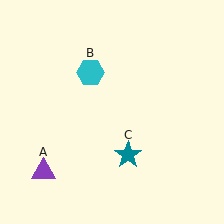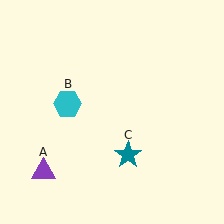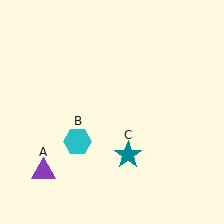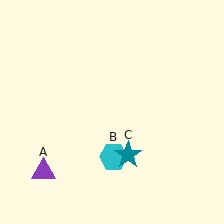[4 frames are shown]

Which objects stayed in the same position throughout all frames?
Purple triangle (object A) and teal star (object C) remained stationary.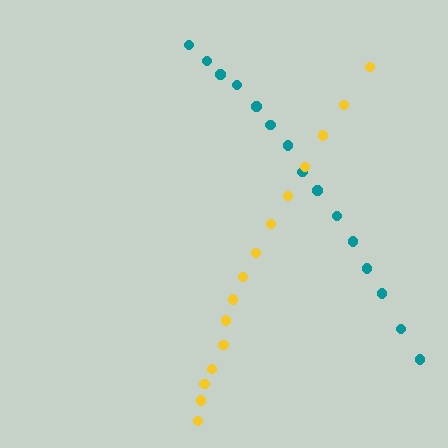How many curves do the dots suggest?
There are 2 distinct paths.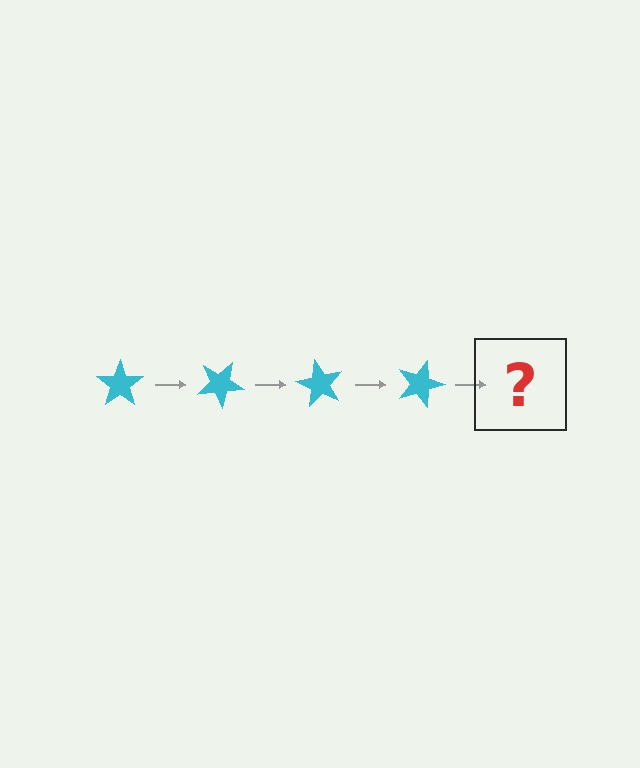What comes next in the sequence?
The next element should be a cyan star rotated 120 degrees.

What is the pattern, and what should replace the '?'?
The pattern is that the star rotates 30 degrees each step. The '?' should be a cyan star rotated 120 degrees.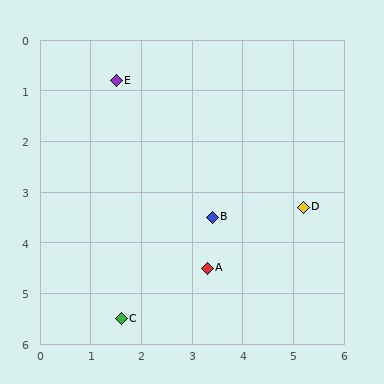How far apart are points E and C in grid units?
Points E and C are about 4.7 grid units apart.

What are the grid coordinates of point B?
Point B is at approximately (3.4, 3.5).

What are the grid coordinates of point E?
Point E is at approximately (1.5, 0.8).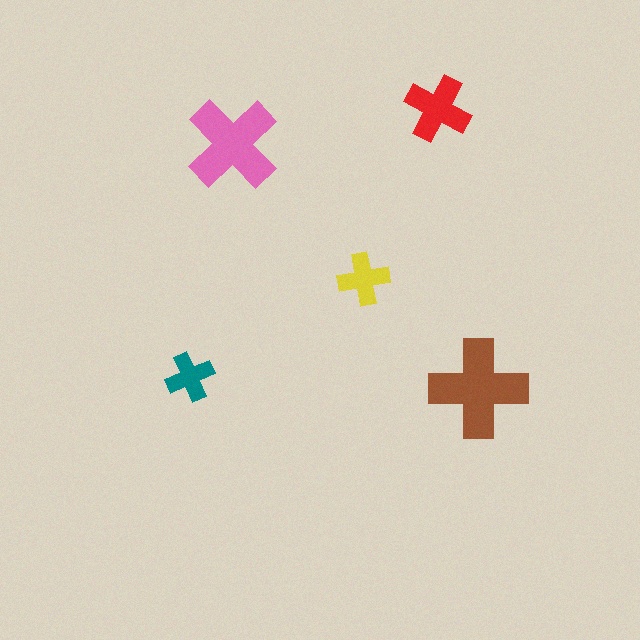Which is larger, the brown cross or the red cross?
The brown one.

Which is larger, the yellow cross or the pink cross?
The pink one.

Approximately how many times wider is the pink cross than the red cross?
About 1.5 times wider.